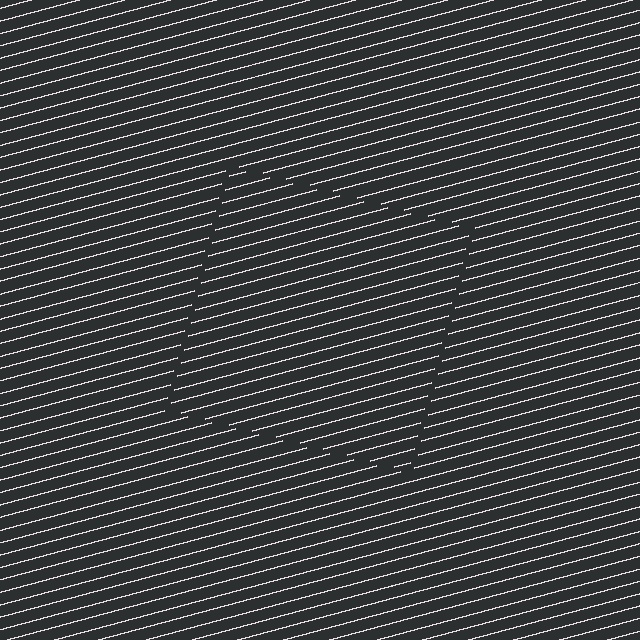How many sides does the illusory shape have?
4 sides — the line-ends trace a square.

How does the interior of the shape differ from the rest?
The interior of the shape contains the same grating, shifted by half a period — the contour is defined by the phase discontinuity where line-ends from the inner and outer gratings abut.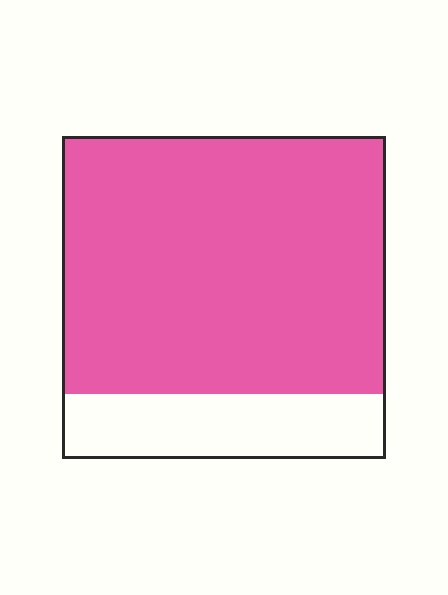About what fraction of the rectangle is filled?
About four fifths (4/5).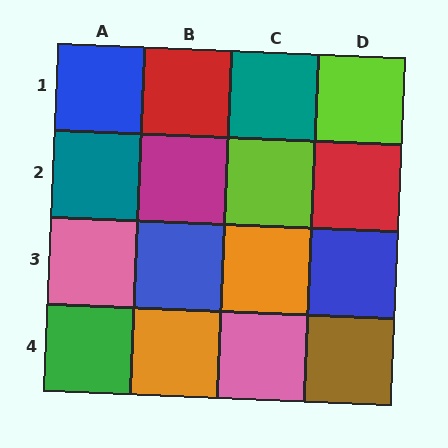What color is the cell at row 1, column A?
Blue.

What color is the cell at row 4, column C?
Pink.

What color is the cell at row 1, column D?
Lime.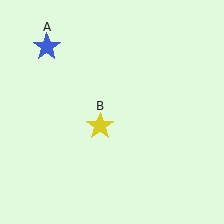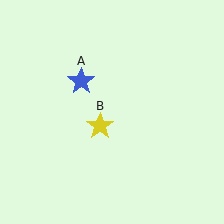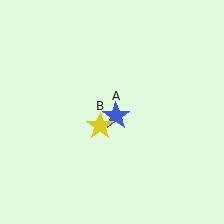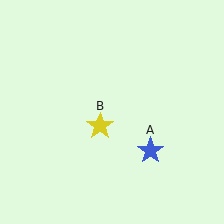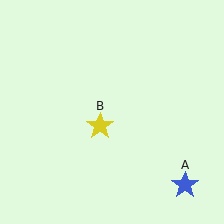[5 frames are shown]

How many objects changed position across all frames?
1 object changed position: blue star (object A).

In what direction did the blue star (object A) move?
The blue star (object A) moved down and to the right.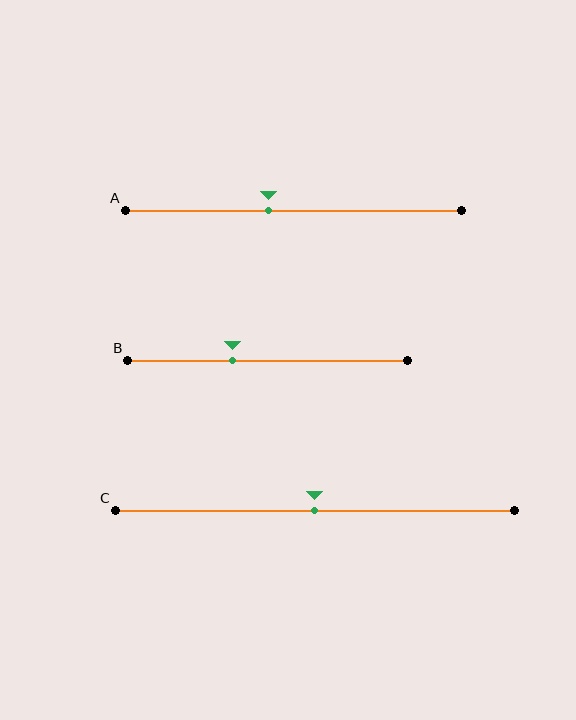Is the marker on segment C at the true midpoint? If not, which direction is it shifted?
Yes, the marker on segment C is at the true midpoint.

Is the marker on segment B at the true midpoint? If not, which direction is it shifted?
No, the marker on segment B is shifted to the left by about 13% of the segment length.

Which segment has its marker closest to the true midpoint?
Segment C has its marker closest to the true midpoint.